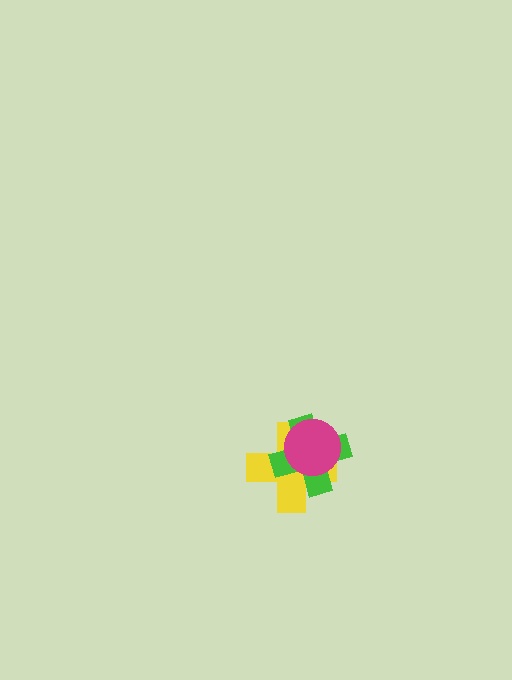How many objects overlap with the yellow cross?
2 objects overlap with the yellow cross.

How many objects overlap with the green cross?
2 objects overlap with the green cross.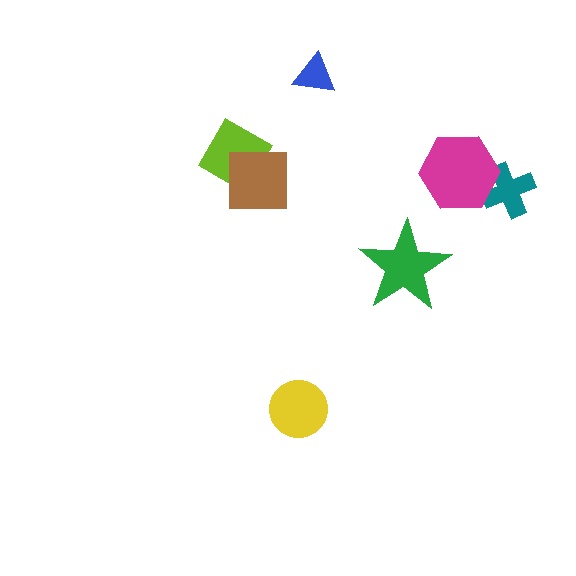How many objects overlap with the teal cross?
1 object overlaps with the teal cross.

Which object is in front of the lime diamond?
The brown square is in front of the lime diamond.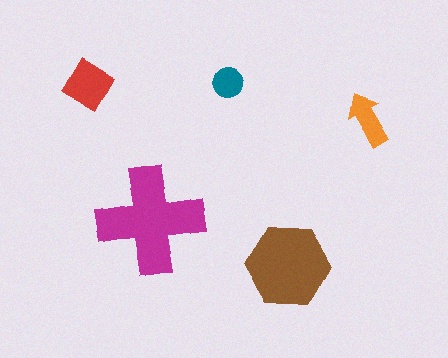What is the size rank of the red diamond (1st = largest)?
3rd.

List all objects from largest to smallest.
The magenta cross, the brown hexagon, the red diamond, the orange arrow, the teal circle.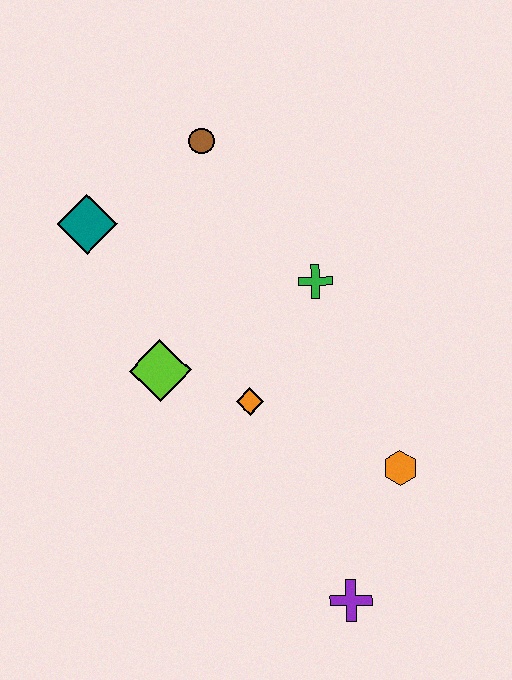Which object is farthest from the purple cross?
The brown circle is farthest from the purple cross.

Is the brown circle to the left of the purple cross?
Yes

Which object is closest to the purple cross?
The orange hexagon is closest to the purple cross.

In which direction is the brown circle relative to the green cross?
The brown circle is above the green cross.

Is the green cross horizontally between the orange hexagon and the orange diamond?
Yes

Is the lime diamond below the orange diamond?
No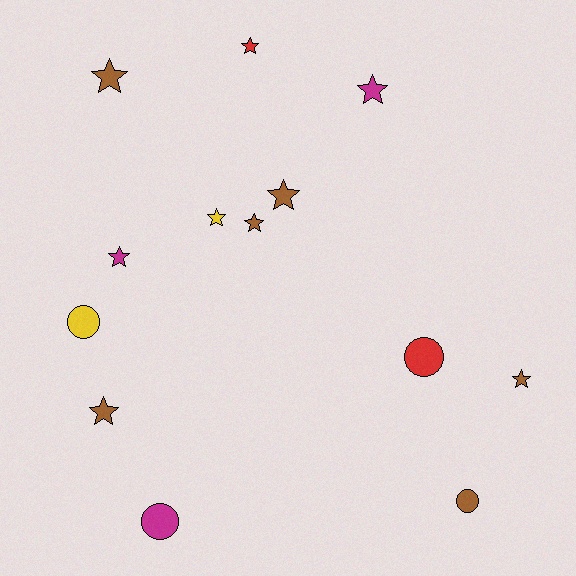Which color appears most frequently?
Brown, with 6 objects.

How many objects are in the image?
There are 13 objects.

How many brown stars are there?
There are 5 brown stars.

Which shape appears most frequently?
Star, with 9 objects.